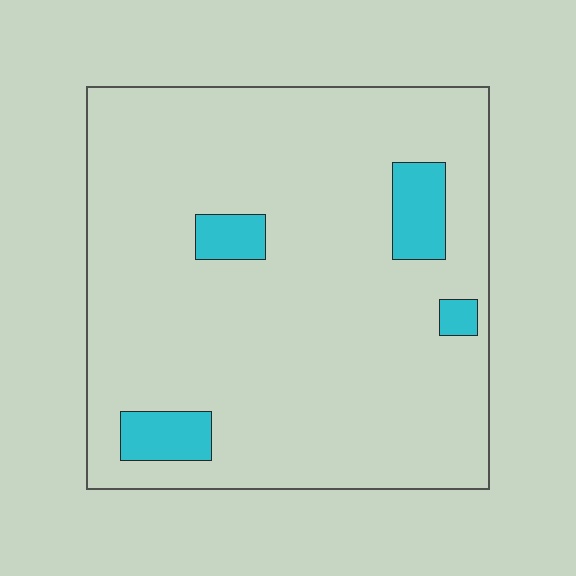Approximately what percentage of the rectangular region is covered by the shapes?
Approximately 10%.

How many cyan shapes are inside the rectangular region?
4.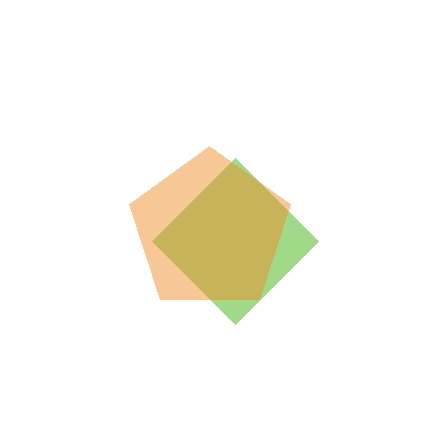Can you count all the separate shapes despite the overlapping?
Yes, there are 2 separate shapes.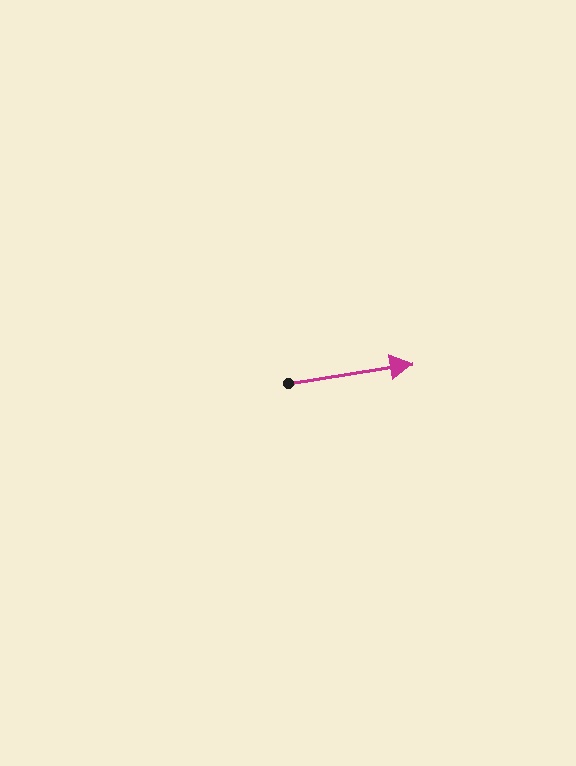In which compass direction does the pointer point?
East.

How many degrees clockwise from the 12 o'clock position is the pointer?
Approximately 81 degrees.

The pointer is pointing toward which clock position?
Roughly 3 o'clock.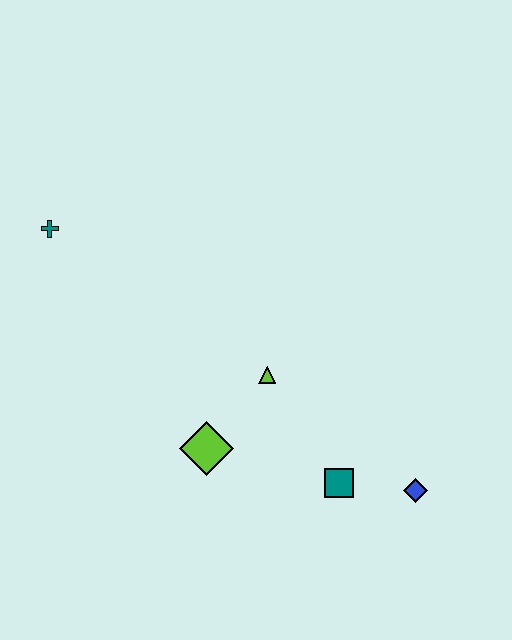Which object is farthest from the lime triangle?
The teal cross is farthest from the lime triangle.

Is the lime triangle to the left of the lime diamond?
No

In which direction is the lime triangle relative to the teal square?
The lime triangle is above the teal square.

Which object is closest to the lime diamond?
The lime triangle is closest to the lime diamond.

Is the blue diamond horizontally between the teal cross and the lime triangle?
No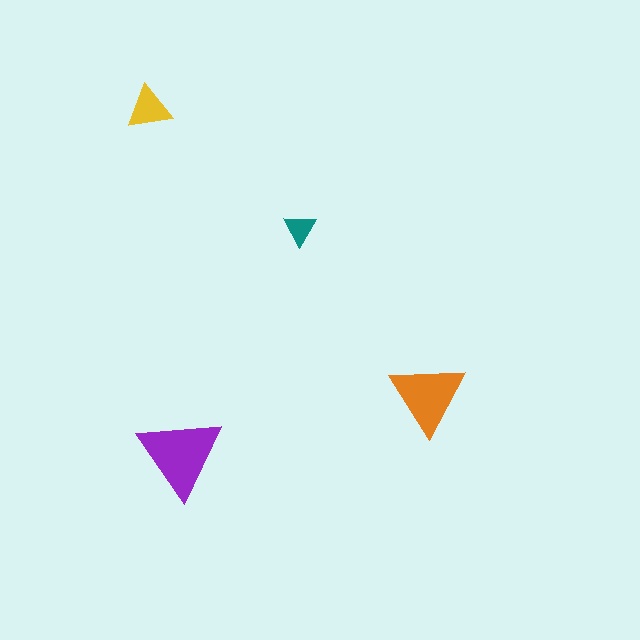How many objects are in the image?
There are 4 objects in the image.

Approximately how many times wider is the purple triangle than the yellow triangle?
About 2 times wider.